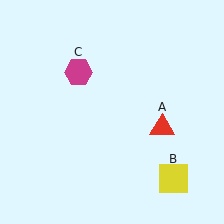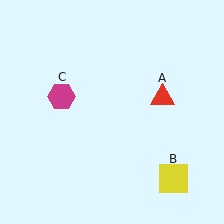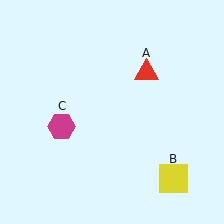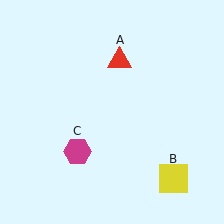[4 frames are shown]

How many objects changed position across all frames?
2 objects changed position: red triangle (object A), magenta hexagon (object C).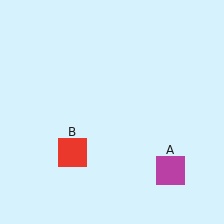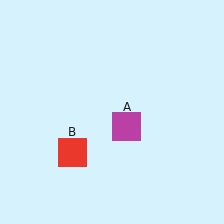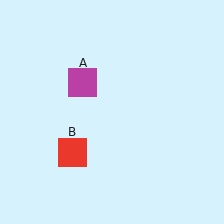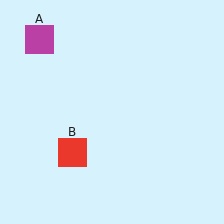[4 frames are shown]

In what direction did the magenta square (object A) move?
The magenta square (object A) moved up and to the left.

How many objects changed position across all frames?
1 object changed position: magenta square (object A).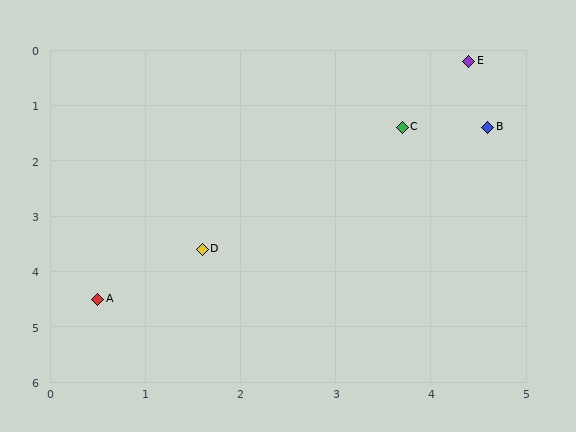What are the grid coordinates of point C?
Point C is at approximately (3.7, 1.4).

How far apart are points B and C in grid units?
Points B and C are about 0.9 grid units apart.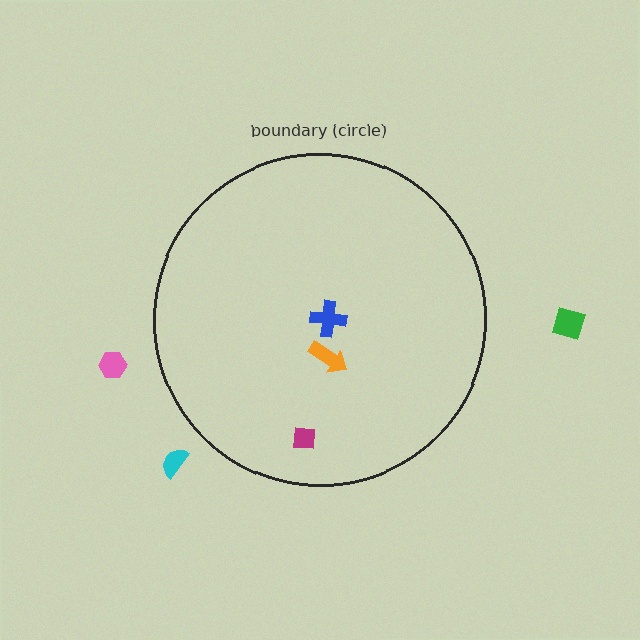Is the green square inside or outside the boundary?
Outside.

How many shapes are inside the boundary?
3 inside, 3 outside.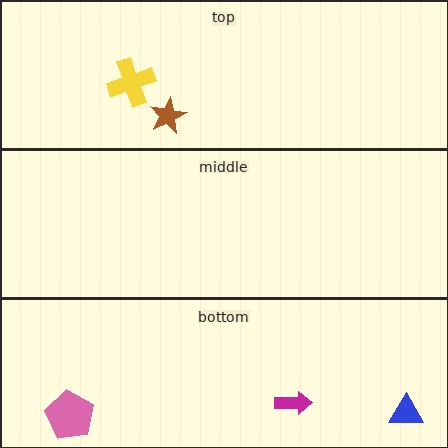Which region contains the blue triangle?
The bottom region.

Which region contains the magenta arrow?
The bottom region.